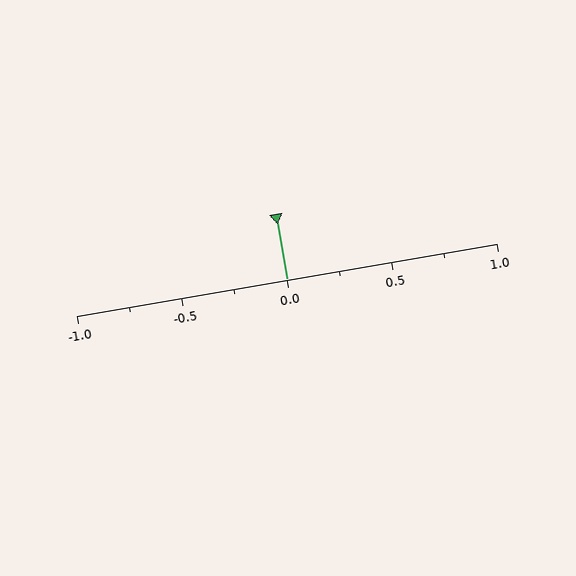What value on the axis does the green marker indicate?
The marker indicates approximately 0.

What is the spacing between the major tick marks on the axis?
The major ticks are spaced 0.5 apart.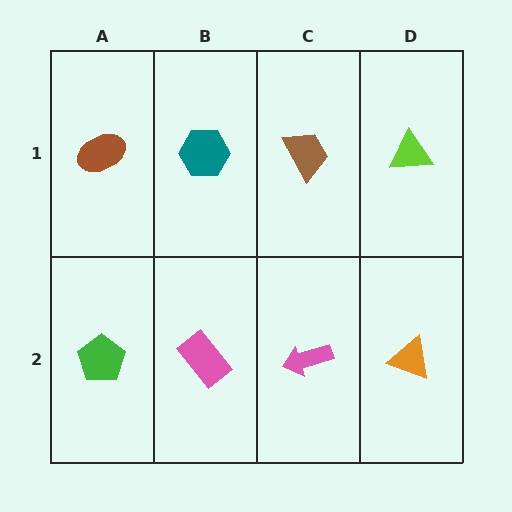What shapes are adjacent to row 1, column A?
A green pentagon (row 2, column A), a teal hexagon (row 1, column B).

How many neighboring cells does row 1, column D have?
2.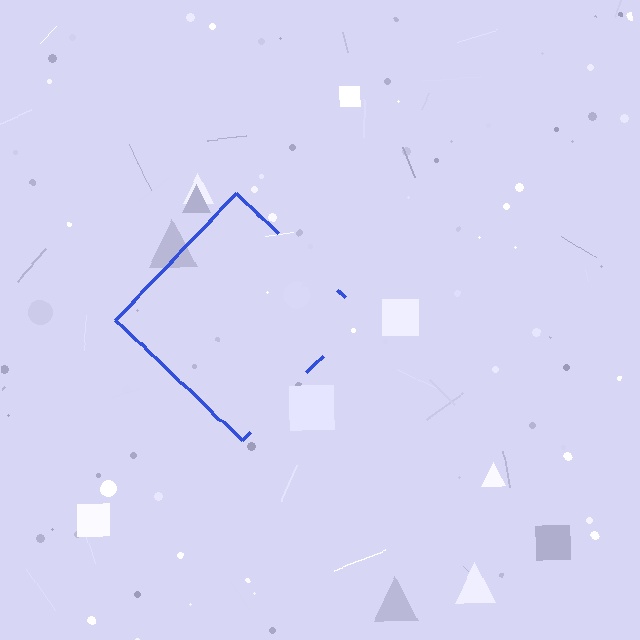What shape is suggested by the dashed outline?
The dashed outline suggests a diamond.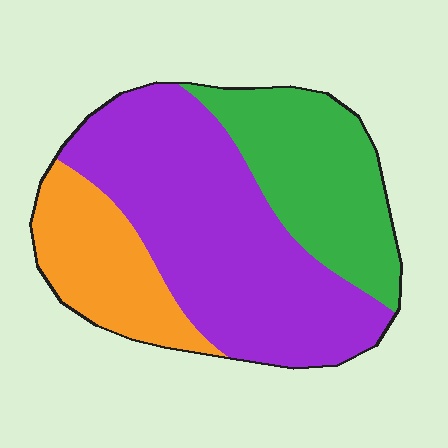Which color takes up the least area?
Orange, at roughly 20%.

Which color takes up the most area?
Purple, at roughly 50%.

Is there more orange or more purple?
Purple.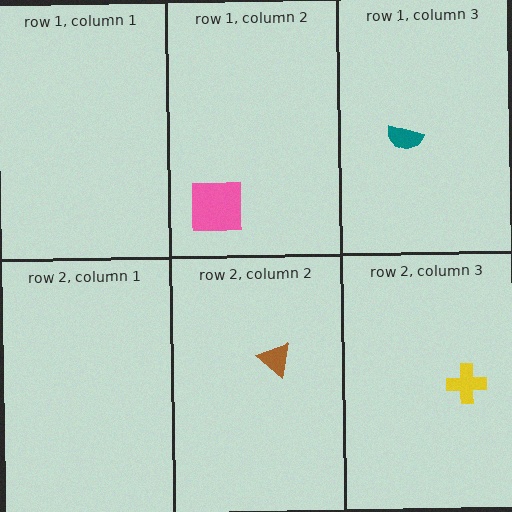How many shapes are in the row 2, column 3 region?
1.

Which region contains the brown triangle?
The row 2, column 2 region.